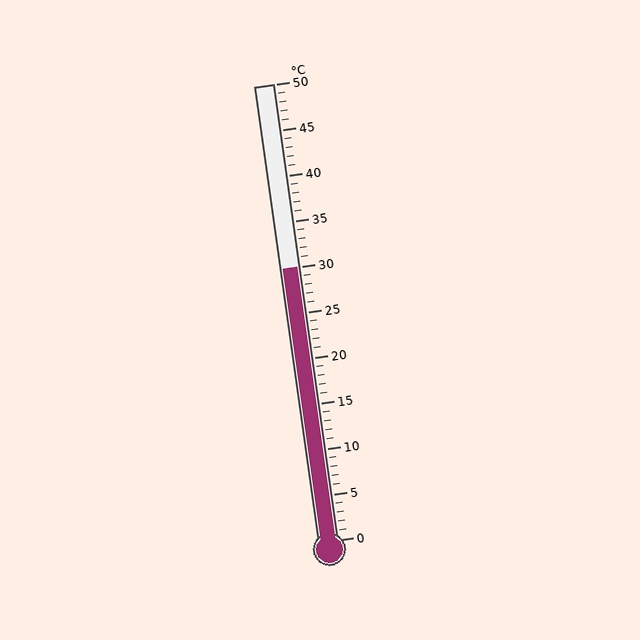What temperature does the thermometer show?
The thermometer shows approximately 30°C.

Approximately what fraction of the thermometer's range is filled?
The thermometer is filled to approximately 60% of its range.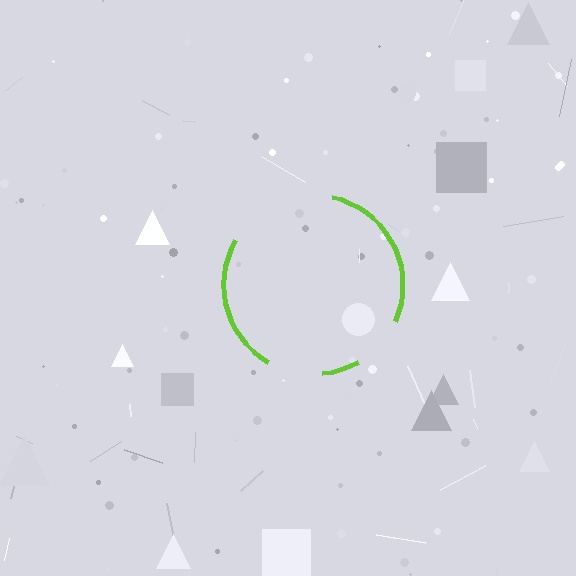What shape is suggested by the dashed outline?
The dashed outline suggests a circle.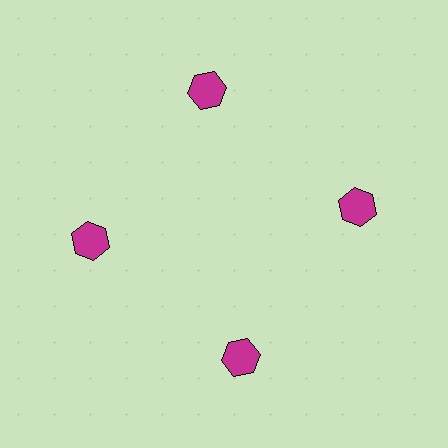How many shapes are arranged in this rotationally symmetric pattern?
There are 4 shapes, arranged in 4 groups of 1.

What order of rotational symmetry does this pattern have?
This pattern has 4-fold rotational symmetry.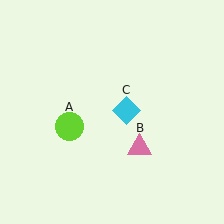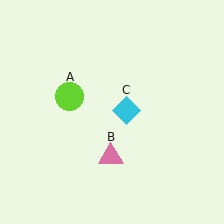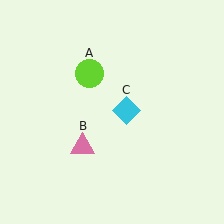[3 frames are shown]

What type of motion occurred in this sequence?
The lime circle (object A), pink triangle (object B) rotated clockwise around the center of the scene.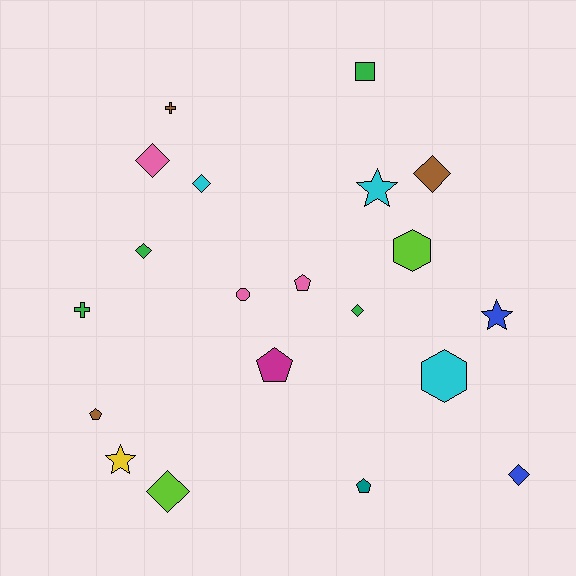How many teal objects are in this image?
There is 1 teal object.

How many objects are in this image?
There are 20 objects.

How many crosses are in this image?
There are 2 crosses.